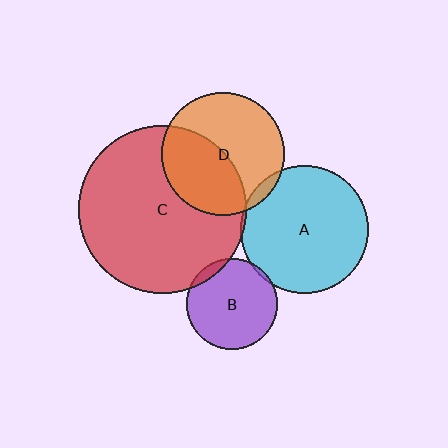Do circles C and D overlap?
Yes.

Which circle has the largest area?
Circle C (red).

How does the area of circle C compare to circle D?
Approximately 1.9 times.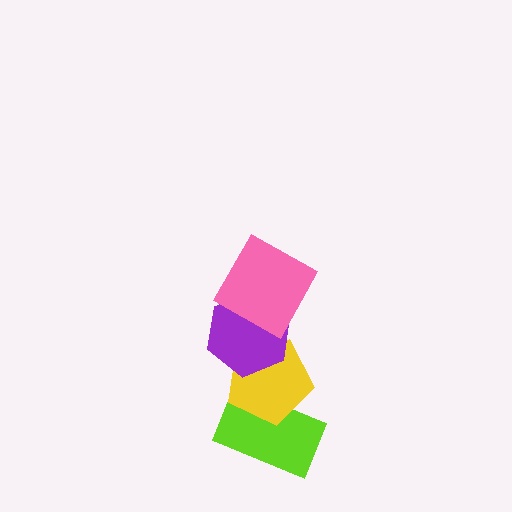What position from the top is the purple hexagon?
The purple hexagon is 2nd from the top.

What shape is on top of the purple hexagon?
The pink square is on top of the purple hexagon.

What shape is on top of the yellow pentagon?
The purple hexagon is on top of the yellow pentagon.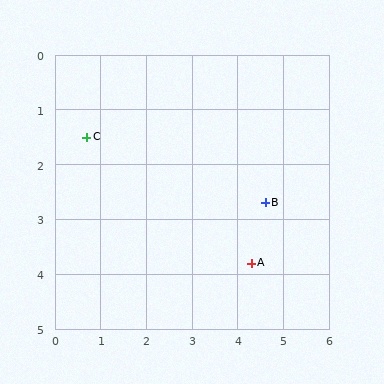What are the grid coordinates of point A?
Point A is at approximately (4.3, 3.8).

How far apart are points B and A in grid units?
Points B and A are about 1.1 grid units apart.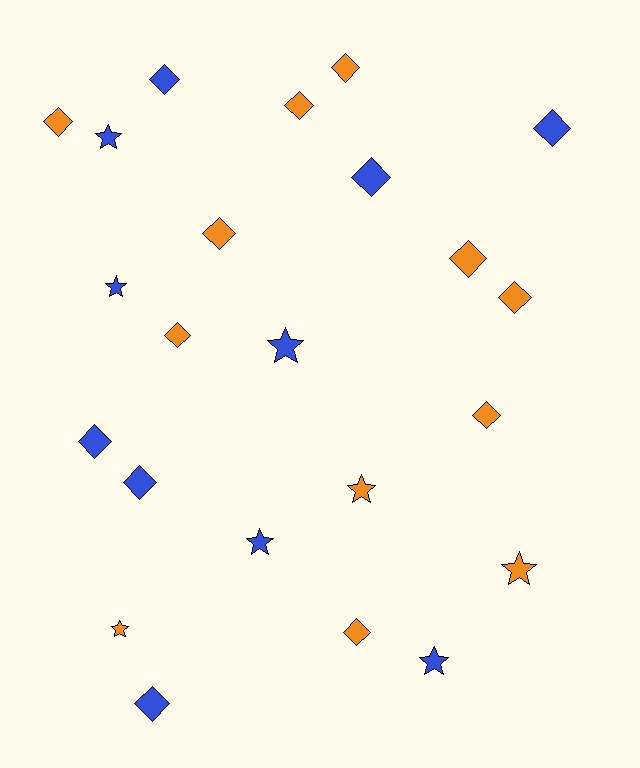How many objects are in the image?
There are 23 objects.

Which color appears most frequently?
Orange, with 12 objects.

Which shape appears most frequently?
Diamond, with 15 objects.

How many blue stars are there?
There are 5 blue stars.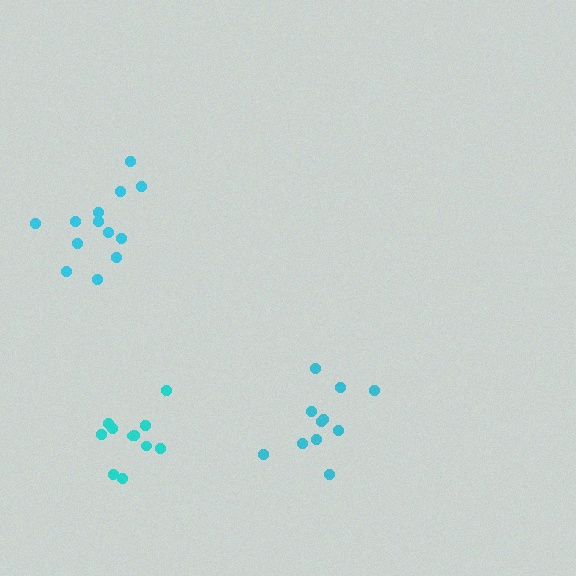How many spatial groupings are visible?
There are 3 spatial groupings.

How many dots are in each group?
Group 1: 11 dots, Group 2: 13 dots, Group 3: 11 dots (35 total).